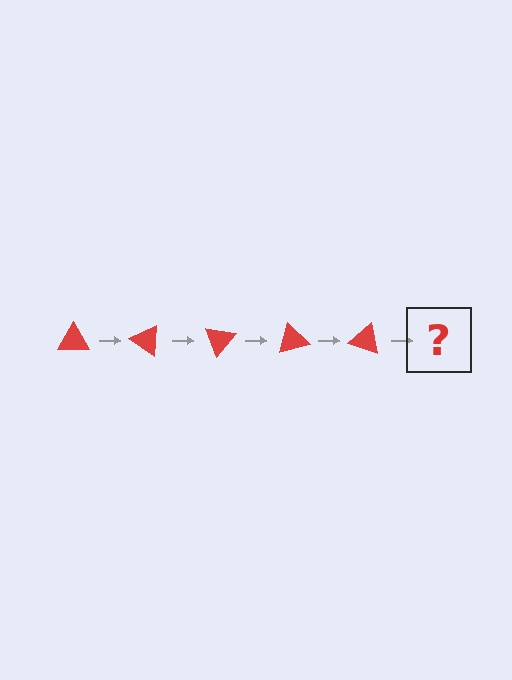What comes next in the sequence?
The next element should be a red triangle rotated 175 degrees.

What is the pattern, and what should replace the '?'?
The pattern is that the triangle rotates 35 degrees each step. The '?' should be a red triangle rotated 175 degrees.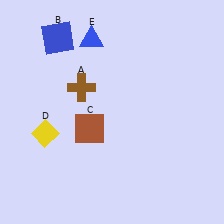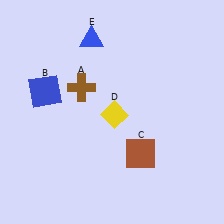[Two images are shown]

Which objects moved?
The objects that moved are: the blue square (B), the brown square (C), the yellow diamond (D).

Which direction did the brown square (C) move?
The brown square (C) moved right.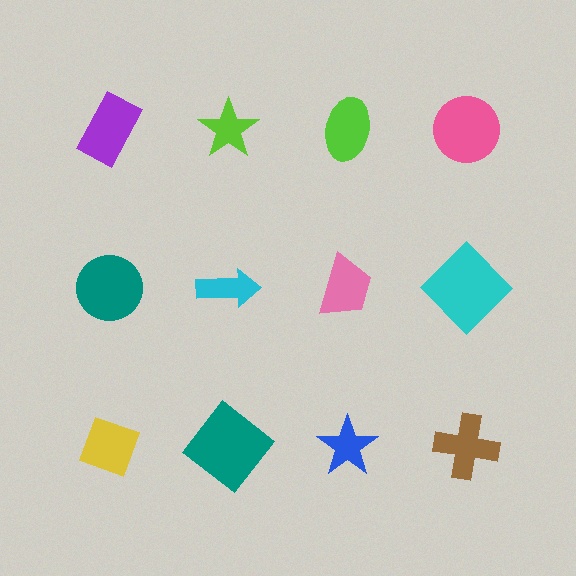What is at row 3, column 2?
A teal diamond.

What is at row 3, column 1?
A yellow diamond.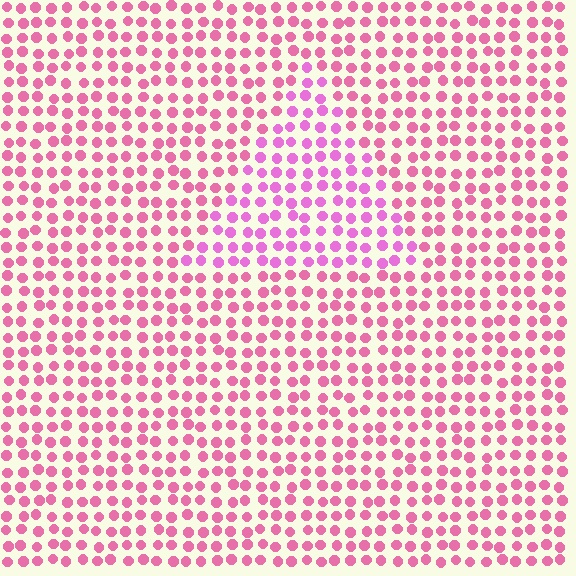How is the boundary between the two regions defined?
The boundary is defined purely by a slight shift in hue (about 24 degrees). Spacing, size, and orientation are identical on both sides.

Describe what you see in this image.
The image is filled with small pink elements in a uniform arrangement. A triangle-shaped region is visible where the elements are tinted to a slightly different hue, forming a subtle color boundary.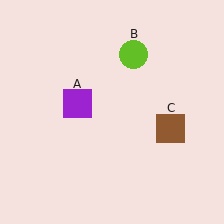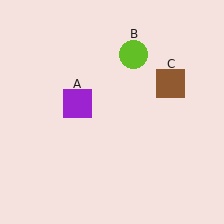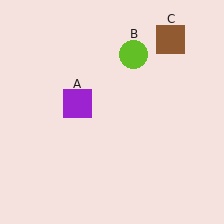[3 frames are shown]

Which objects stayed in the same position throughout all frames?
Purple square (object A) and lime circle (object B) remained stationary.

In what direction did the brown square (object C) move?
The brown square (object C) moved up.